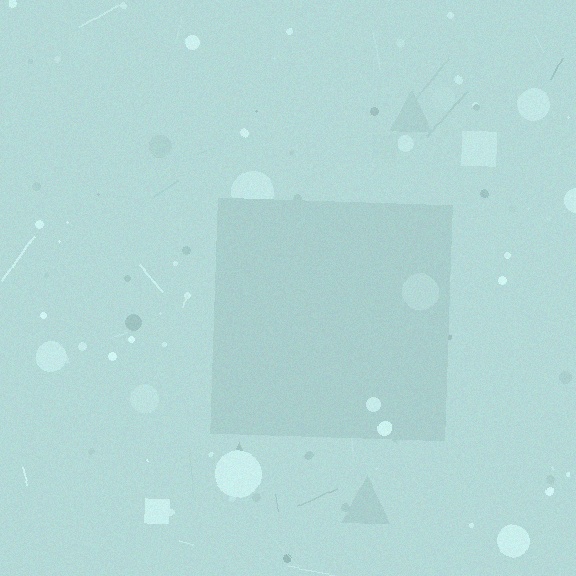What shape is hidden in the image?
A square is hidden in the image.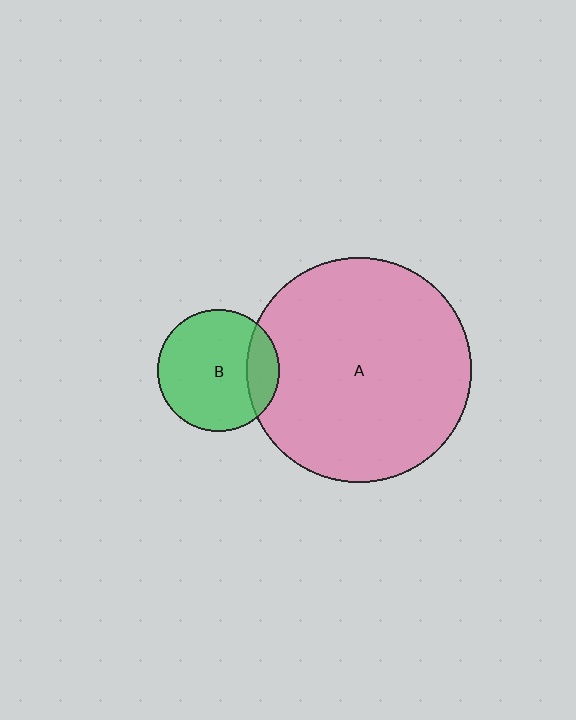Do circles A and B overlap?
Yes.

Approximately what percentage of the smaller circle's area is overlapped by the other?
Approximately 20%.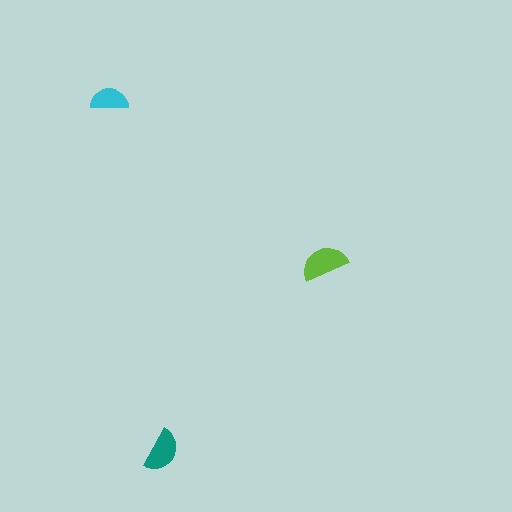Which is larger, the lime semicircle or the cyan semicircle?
The lime one.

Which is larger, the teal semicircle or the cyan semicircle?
The teal one.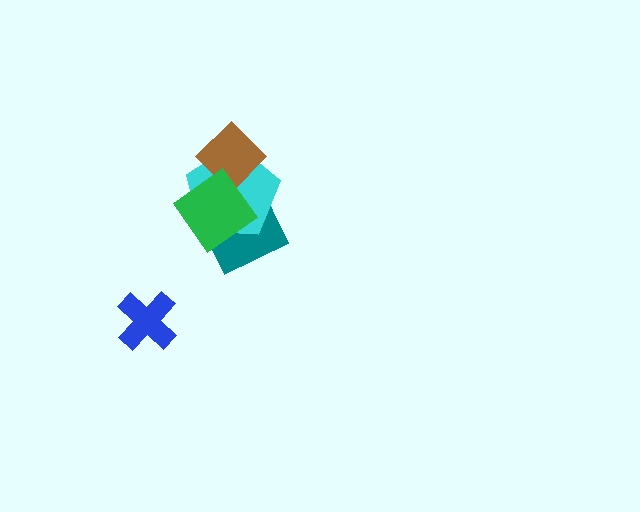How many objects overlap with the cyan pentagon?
3 objects overlap with the cyan pentagon.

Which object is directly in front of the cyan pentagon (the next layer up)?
The brown diamond is directly in front of the cyan pentagon.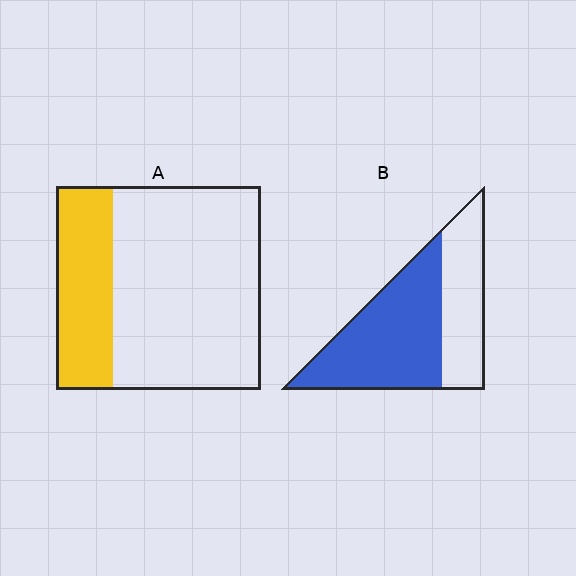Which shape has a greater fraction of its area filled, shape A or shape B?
Shape B.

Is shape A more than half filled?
No.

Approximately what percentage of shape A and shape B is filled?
A is approximately 30% and B is approximately 60%.